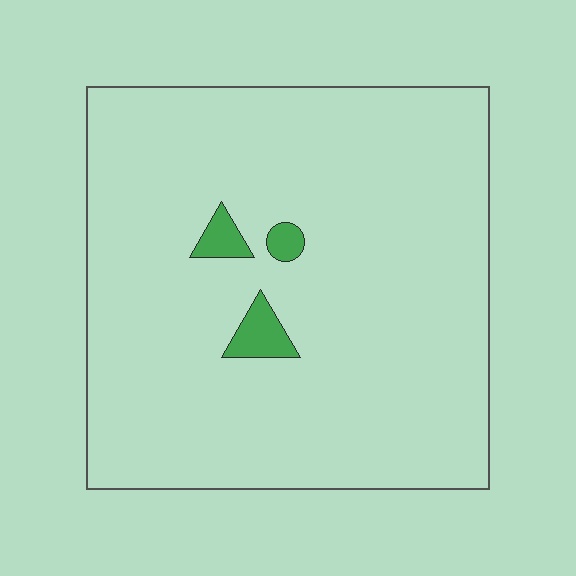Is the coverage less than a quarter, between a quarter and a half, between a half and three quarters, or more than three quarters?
Less than a quarter.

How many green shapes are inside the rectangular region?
3.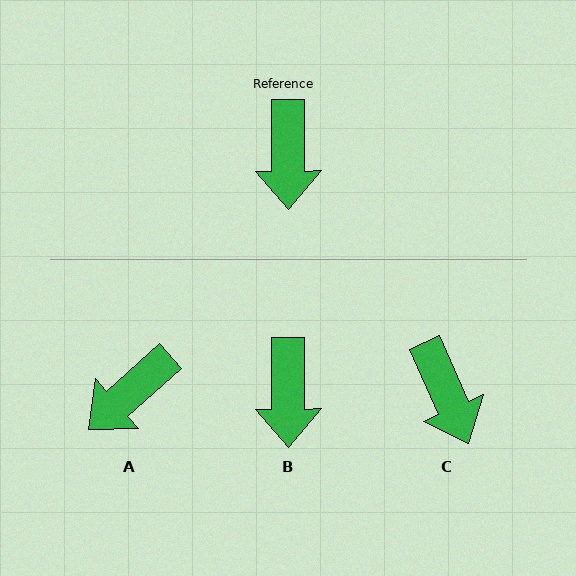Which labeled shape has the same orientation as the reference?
B.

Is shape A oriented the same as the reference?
No, it is off by about 49 degrees.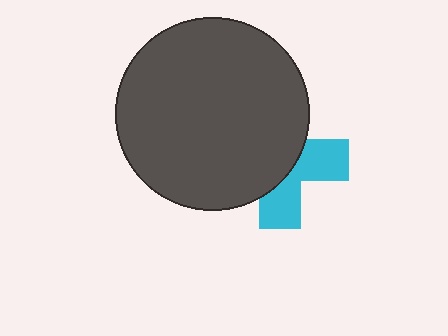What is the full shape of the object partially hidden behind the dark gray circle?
The partially hidden object is a cyan cross.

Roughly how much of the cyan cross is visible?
A small part of it is visible (roughly 41%).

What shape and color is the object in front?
The object in front is a dark gray circle.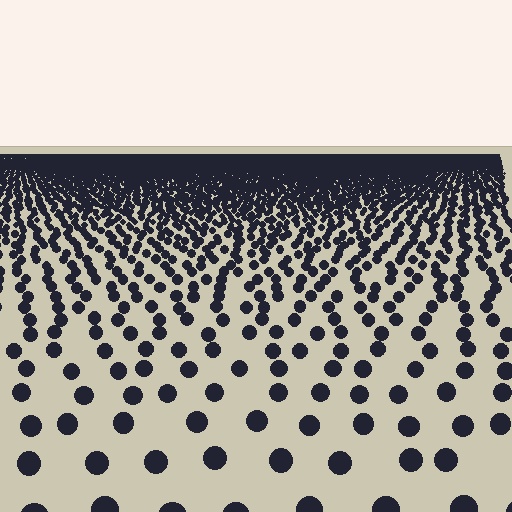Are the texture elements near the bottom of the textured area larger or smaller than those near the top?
Larger. Near the bottom, elements are closer to the viewer and appear at a bigger on-screen size.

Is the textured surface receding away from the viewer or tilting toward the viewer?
The surface is receding away from the viewer. Texture elements get smaller and denser toward the top.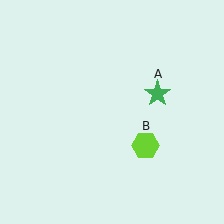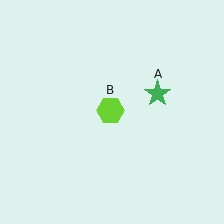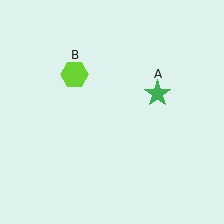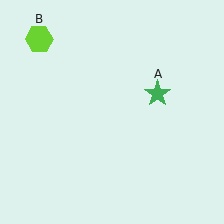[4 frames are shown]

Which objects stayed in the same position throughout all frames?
Green star (object A) remained stationary.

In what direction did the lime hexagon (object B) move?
The lime hexagon (object B) moved up and to the left.